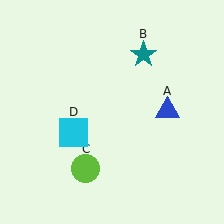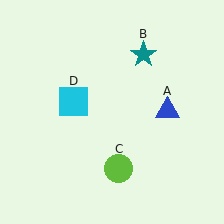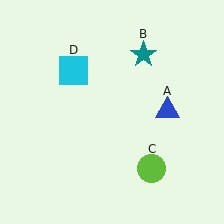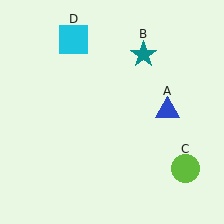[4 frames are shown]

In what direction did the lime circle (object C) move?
The lime circle (object C) moved right.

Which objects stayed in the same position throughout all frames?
Blue triangle (object A) and teal star (object B) remained stationary.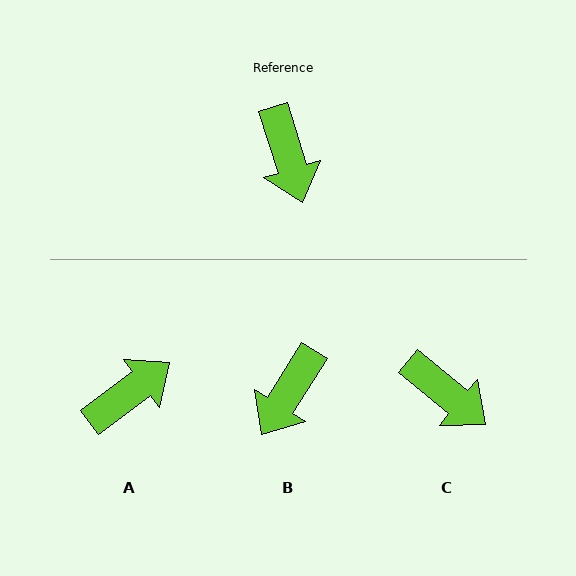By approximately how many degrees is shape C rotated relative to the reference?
Approximately 33 degrees counter-clockwise.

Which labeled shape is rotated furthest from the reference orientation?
A, about 110 degrees away.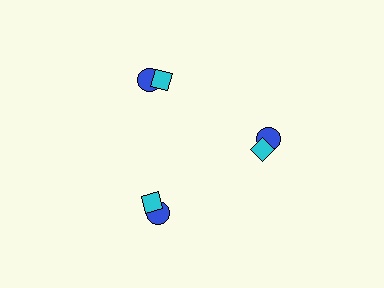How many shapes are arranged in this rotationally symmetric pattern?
There are 6 shapes, arranged in 3 groups of 2.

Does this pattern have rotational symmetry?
Yes, this pattern has 3-fold rotational symmetry. It looks the same after rotating 120 degrees around the center.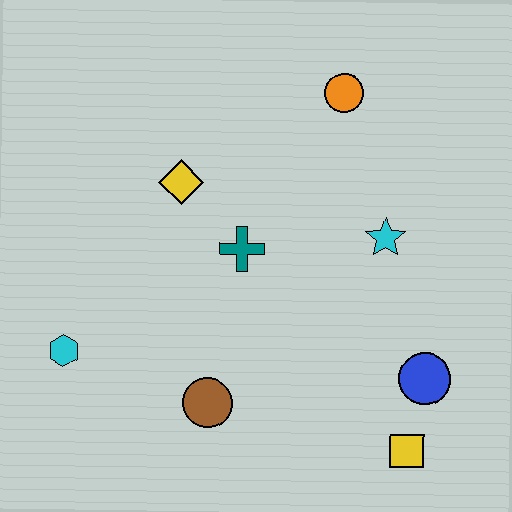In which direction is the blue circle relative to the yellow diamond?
The blue circle is to the right of the yellow diamond.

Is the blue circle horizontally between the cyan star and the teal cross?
No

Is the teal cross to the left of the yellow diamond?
No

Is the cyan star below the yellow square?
No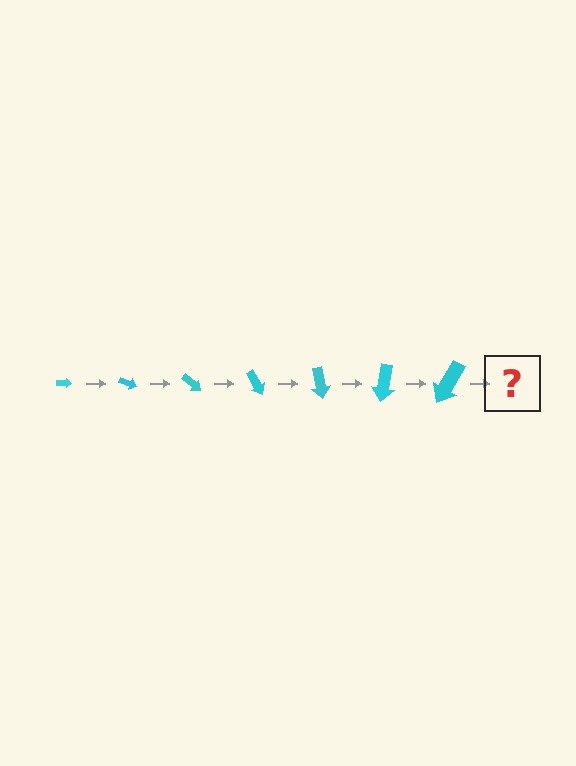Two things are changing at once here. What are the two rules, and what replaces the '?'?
The two rules are that the arrow grows larger each step and it rotates 20 degrees each step. The '?' should be an arrow, larger than the previous one and rotated 140 degrees from the start.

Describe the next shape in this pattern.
It should be an arrow, larger than the previous one and rotated 140 degrees from the start.